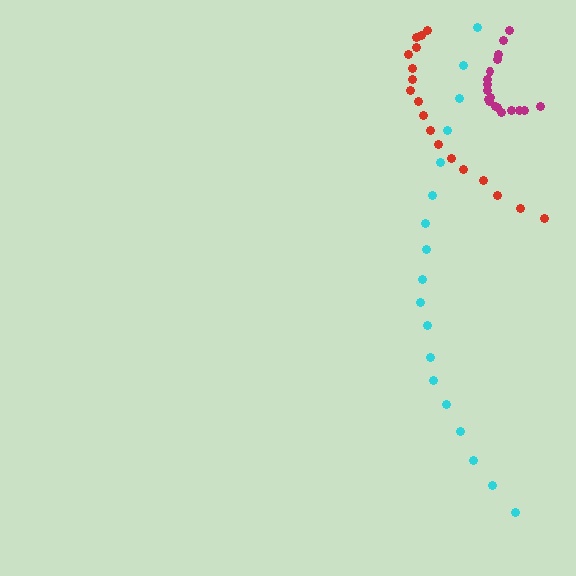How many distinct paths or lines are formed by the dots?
There are 3 distinct paths.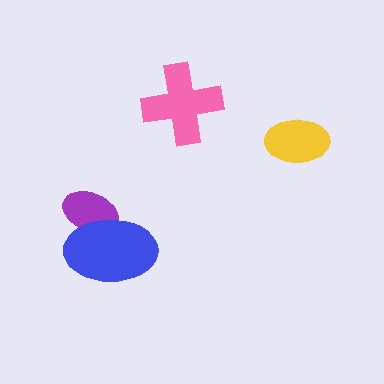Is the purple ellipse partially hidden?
Yes, it is partially covered by another shape.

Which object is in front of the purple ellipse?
The blue ellipse is in front of the purple ellipse.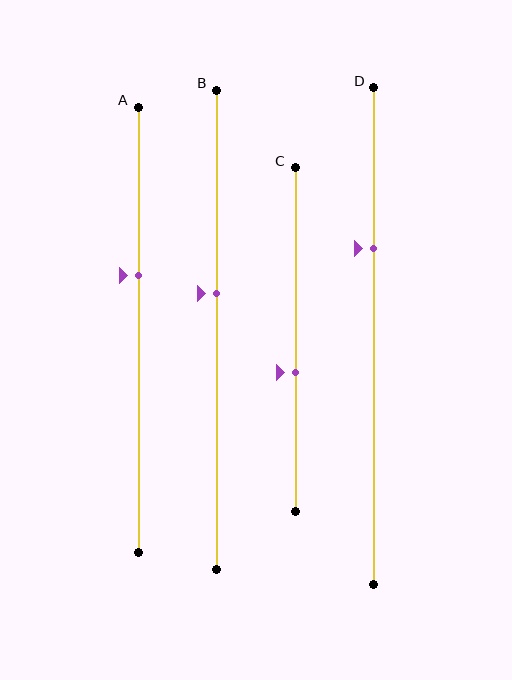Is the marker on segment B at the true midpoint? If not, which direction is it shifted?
No, the marker on segment B is shifted upward by about 8% of the segment length.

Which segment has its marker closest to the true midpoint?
Segment B has its marker closest to the true midpoint.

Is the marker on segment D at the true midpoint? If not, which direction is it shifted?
No, the marker on segment D is shifted upward by about 18% of the segment length.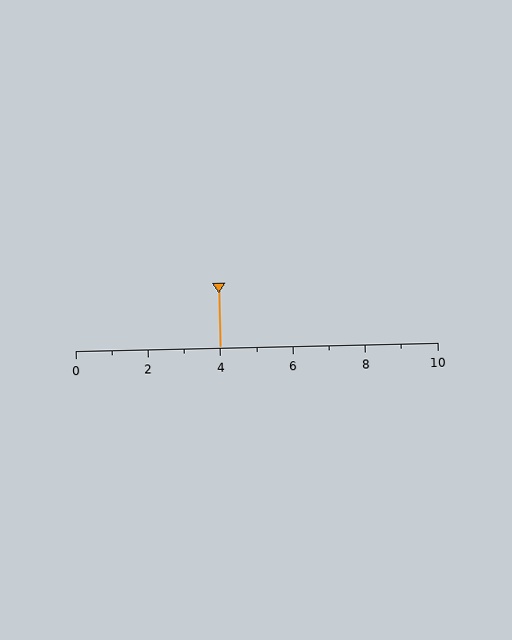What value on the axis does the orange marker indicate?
The marker indicates approximately 4.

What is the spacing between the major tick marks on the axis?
The major ticks are spaced 2 apart.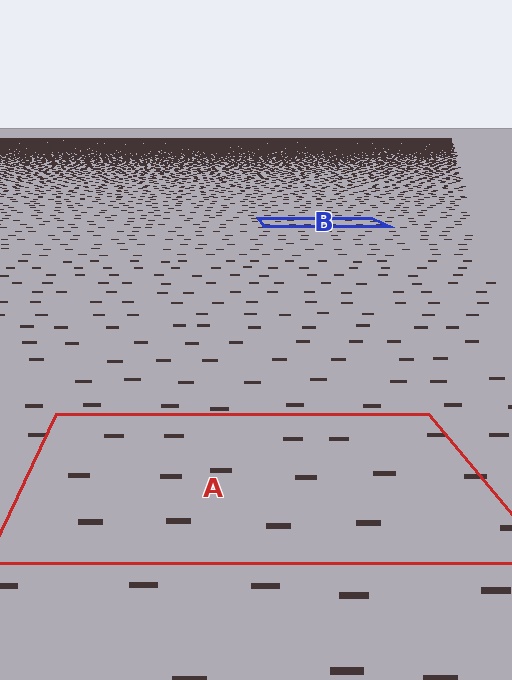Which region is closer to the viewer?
Region A is closer. The texture elements there are larger and more spread out.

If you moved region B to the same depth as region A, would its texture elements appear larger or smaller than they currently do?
They would appear larger. At a closer depth, the same texture elements are projected at a bigger on-screen size.